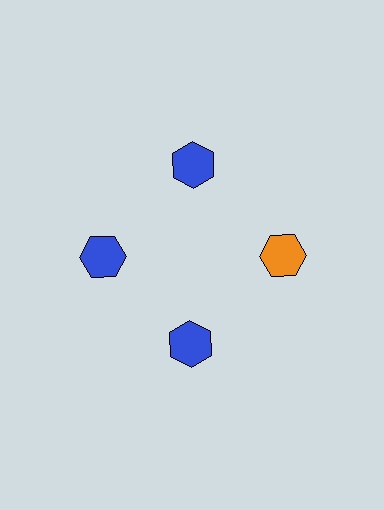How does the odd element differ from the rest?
It has a different color: orange instead of blue.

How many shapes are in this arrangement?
There are 4 shapes arranged in a ring pattern.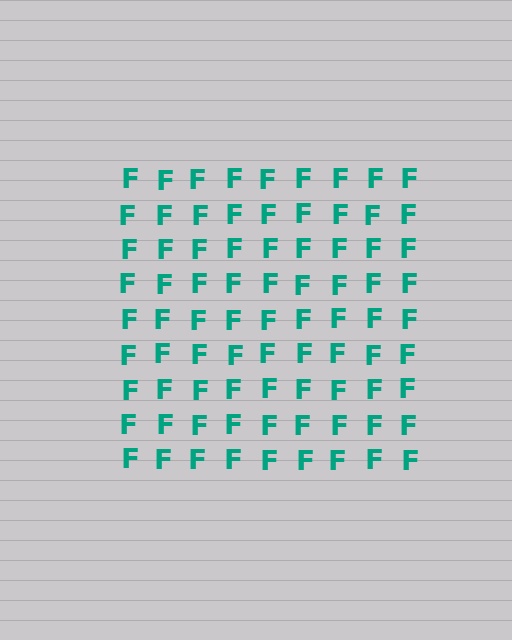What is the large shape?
The large shape is a square.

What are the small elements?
The small elements are letter F's.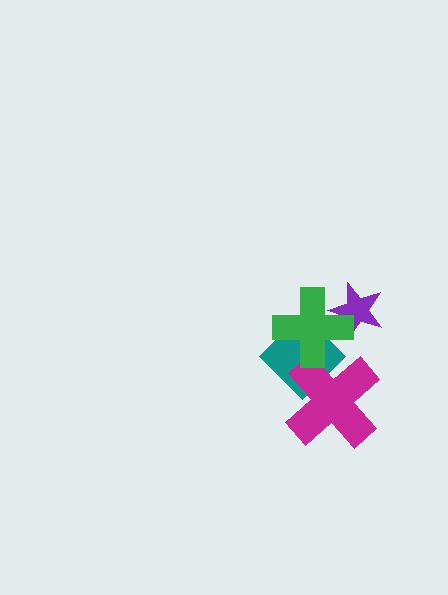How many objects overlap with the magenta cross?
2 objects overlap with the magenta cross.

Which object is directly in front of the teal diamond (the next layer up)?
The magenta cross is directly in front of the teal diamond.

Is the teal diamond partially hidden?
Yes, it is partially covered by another shape.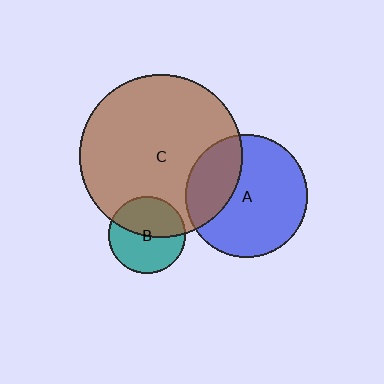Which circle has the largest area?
Circle C (brown).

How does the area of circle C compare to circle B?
Approximately 4.5 times.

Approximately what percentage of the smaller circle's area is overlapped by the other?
Approximately 50%.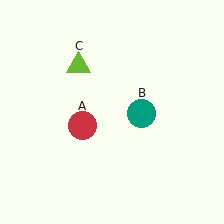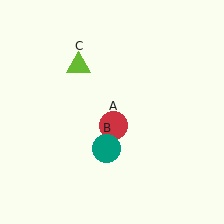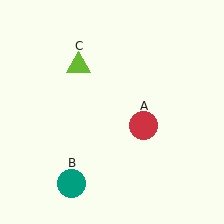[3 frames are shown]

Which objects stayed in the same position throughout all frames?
Lime triangle (object C) remained stationary.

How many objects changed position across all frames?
2 objects changed position: red circle (object A), teal circle (object B).